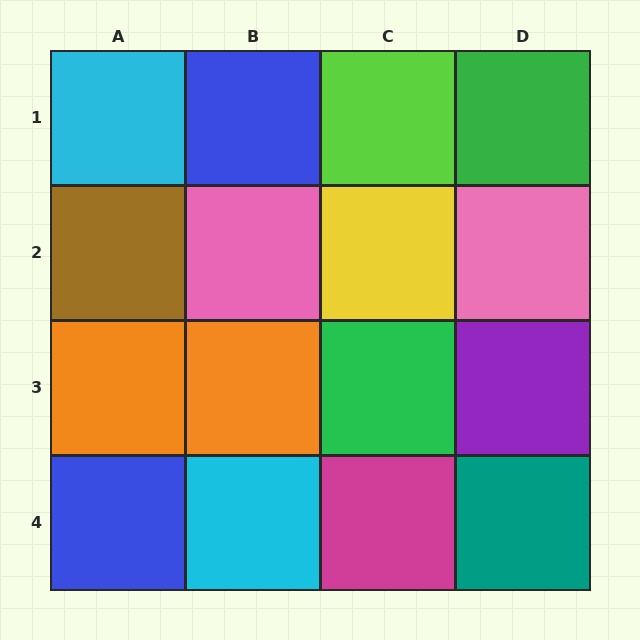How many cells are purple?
1 cell is purple.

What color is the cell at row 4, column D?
Teal.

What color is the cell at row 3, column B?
Orange.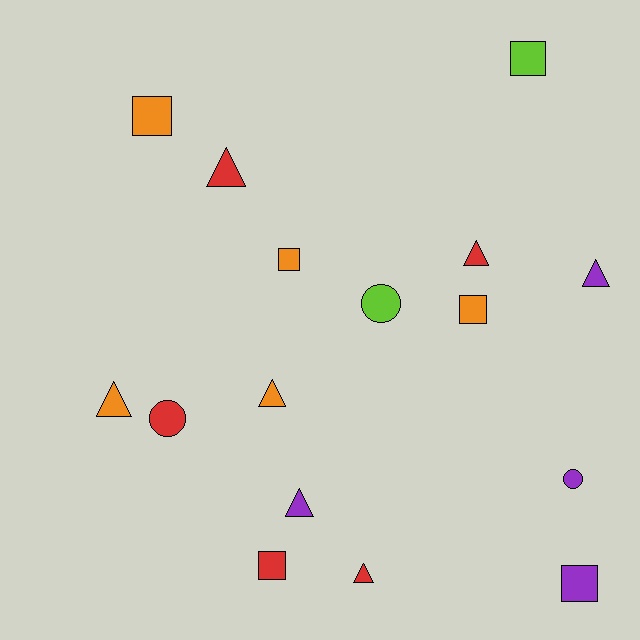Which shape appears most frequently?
Triangle, with 7 objects.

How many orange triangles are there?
There are 2 orange triangles.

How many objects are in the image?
There are 16 objects.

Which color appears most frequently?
Orange, with 5 objects.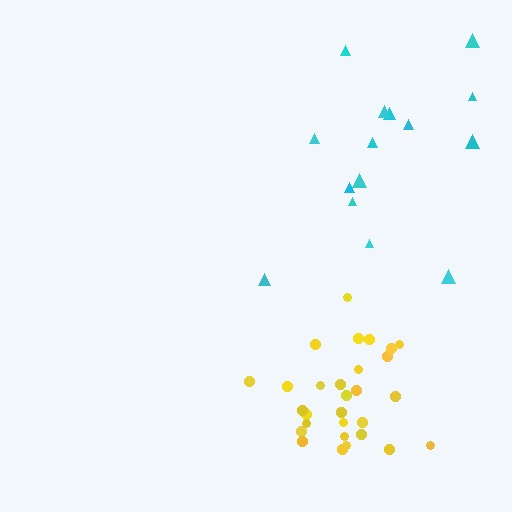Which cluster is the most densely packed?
Yellow.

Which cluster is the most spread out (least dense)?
Cyan.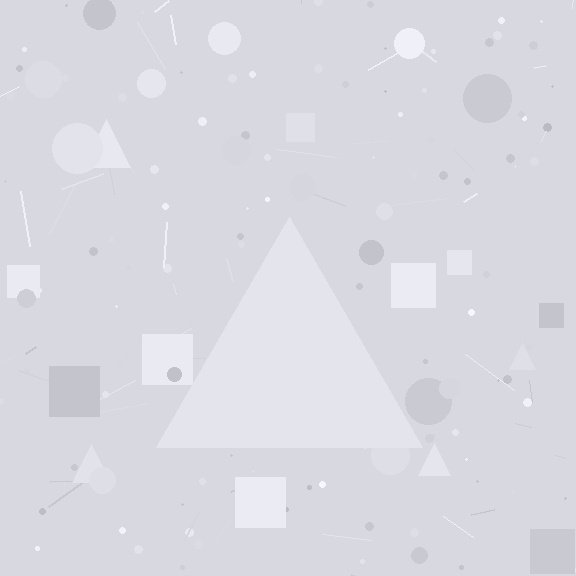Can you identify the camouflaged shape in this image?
The camouflaged shape is a triangle.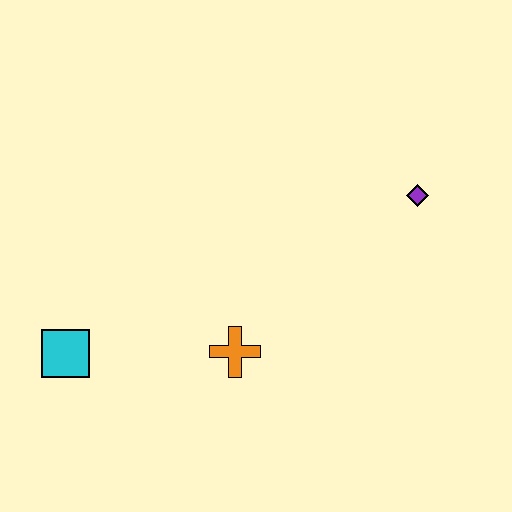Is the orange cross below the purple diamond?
Yes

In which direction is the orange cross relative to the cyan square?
The orange cross is to the right of the cyan square.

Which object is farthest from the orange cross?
The purple diamond is farthest from the orange cross.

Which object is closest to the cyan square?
The orange cross is closest to the cyan square.